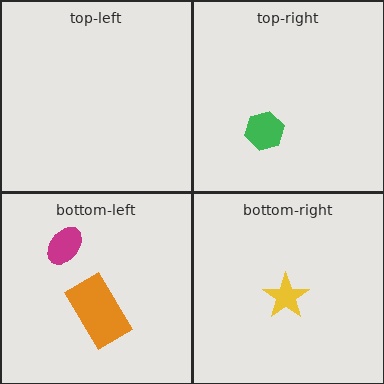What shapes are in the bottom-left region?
The magenta ellipse, the orange rectangle.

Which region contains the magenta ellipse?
The bottom-left region.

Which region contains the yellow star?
The bottom-right region.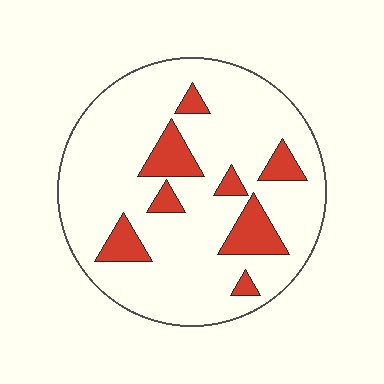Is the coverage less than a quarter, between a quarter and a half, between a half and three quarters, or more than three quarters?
Less than a quarter.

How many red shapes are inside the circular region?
8.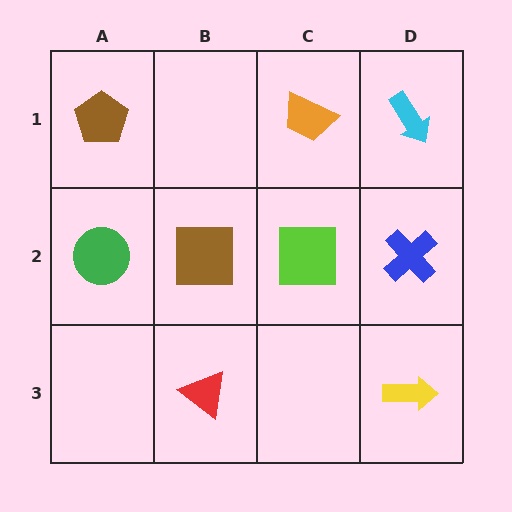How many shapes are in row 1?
3 shapes.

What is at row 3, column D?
A yellow arrow.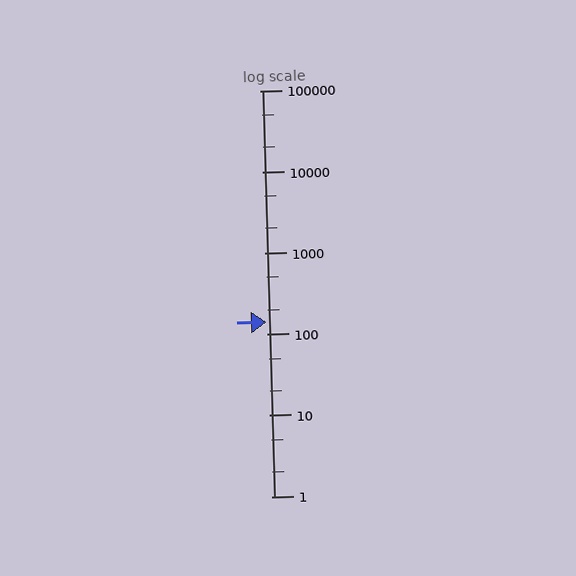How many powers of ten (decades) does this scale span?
The scale spans 5 decades, from 1 to 100000.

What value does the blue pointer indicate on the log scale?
The pointer indicates approximately 140.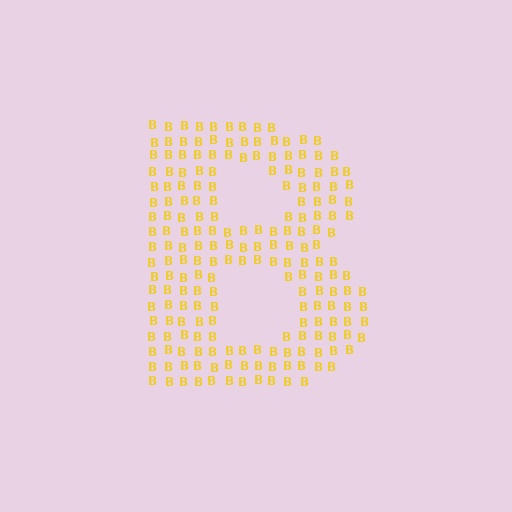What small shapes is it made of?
It is made of small letter B's.